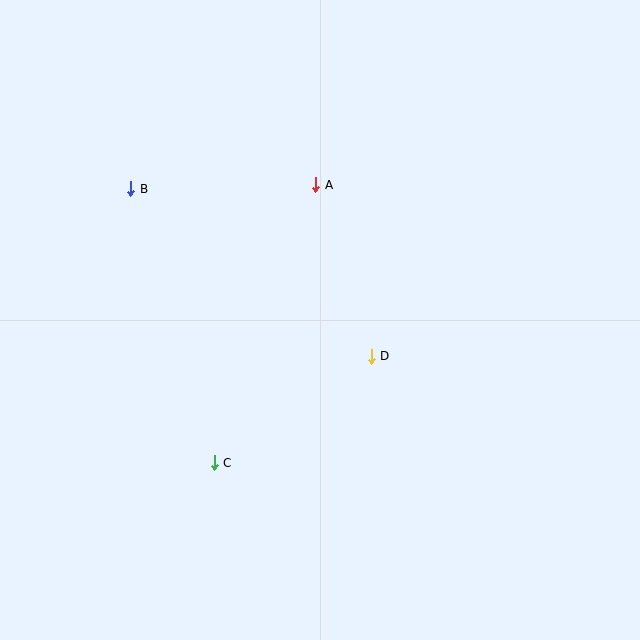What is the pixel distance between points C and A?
The distance between C and A is 296 pixels.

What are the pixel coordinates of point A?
Point A is at (315, 185).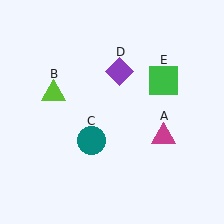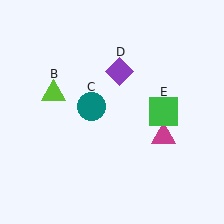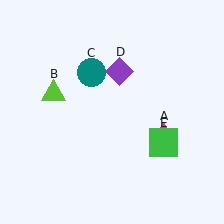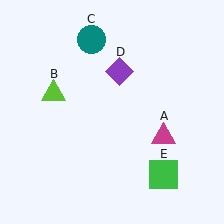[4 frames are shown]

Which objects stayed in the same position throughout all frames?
Magenta triangle (object A) and lime triangle (object B) and purple diamond (object D) remained stationary.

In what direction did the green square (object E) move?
The green square (object E) moved down.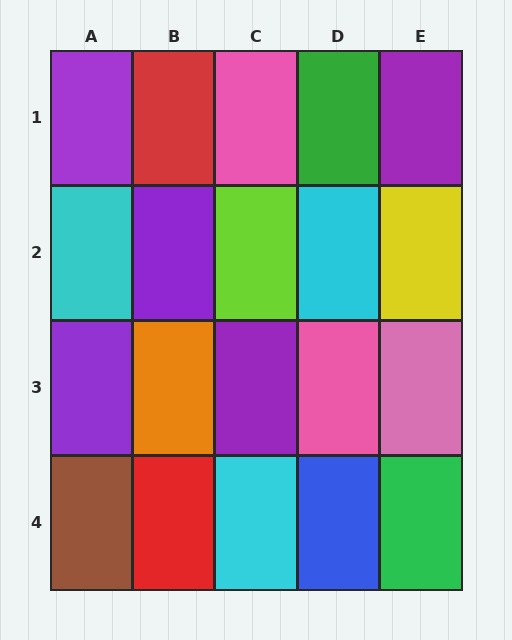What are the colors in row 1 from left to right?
Purple, red, pink, green, purple.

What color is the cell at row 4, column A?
Brown.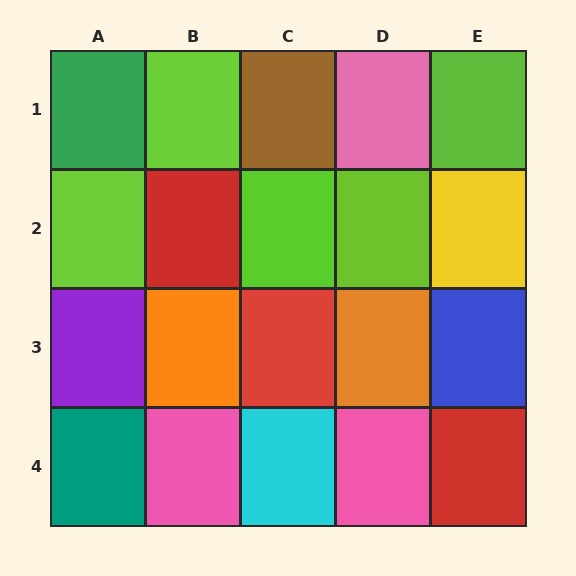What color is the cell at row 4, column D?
Pink.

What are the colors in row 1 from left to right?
Green, lime, brown, pink, lime.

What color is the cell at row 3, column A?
Purple.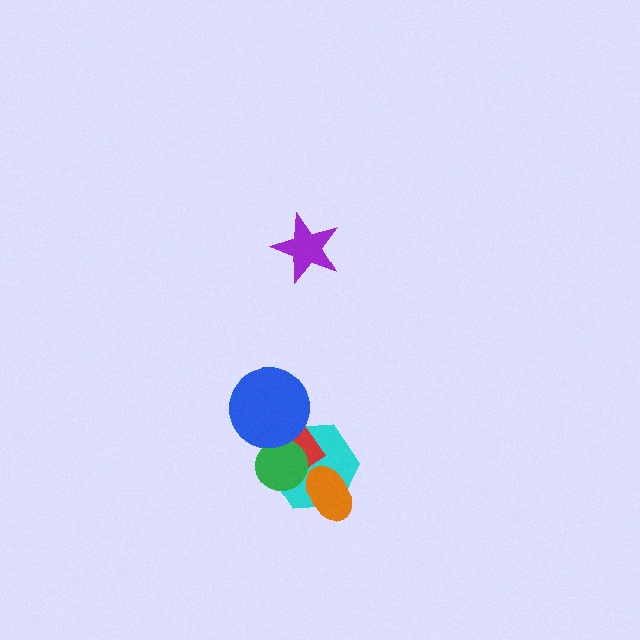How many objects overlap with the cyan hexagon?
4 objects overlap with the cyan hexagon.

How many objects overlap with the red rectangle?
3 objects overlap with the red rectangle.